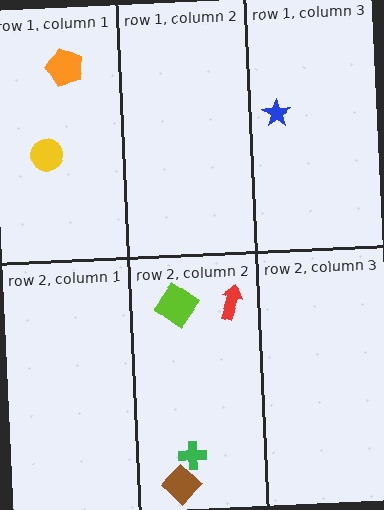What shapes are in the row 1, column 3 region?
The blue star.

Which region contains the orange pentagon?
The row 1, column 1 region.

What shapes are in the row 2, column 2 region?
The red arrow, the green cross, the lime diamond, the brown diamond.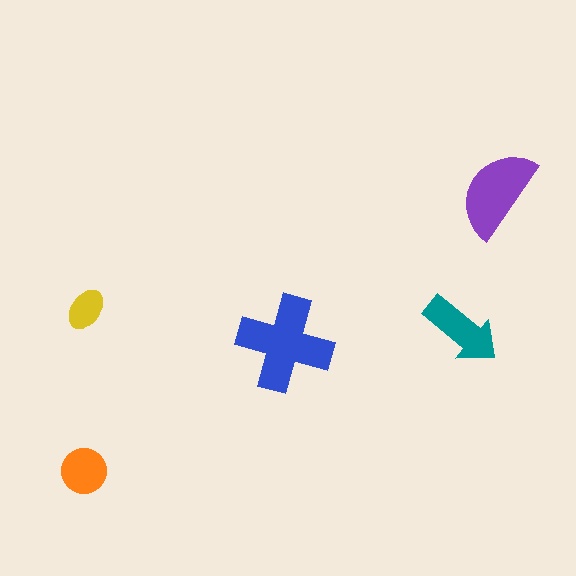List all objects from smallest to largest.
The yellow ellipse, the orange circle, the teal arrow, the purple semicircle, the blue cross.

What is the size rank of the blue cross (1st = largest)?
1st.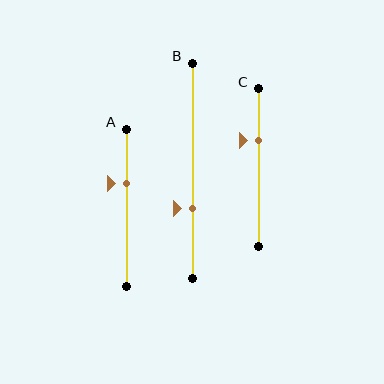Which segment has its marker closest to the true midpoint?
Segment A has its marker closest to the true midpoint.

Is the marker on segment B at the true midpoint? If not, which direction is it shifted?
No, the marker on segment B is shifted downward by about 17% of the segment length.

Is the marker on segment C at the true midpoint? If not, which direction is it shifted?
No, the marker on segment C is shifted upward by about 17% of the segment length.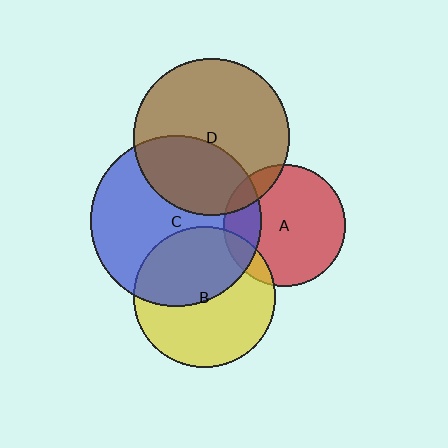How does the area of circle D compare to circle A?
Approximately 1.7 times.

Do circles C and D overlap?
Yes.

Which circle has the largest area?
Circle C (blue).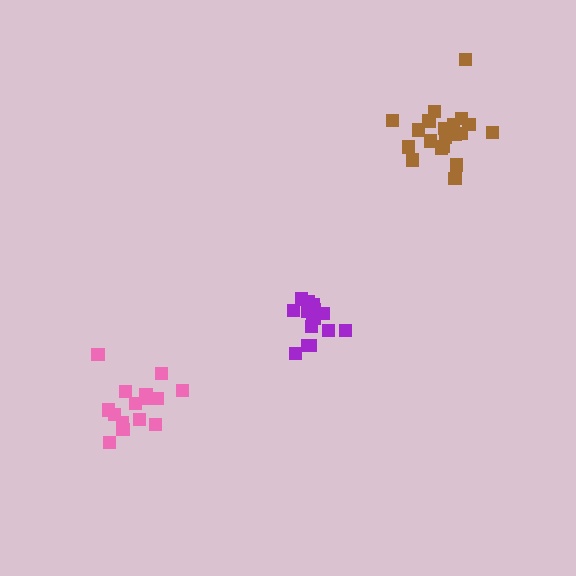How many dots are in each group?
Group 1: 15 dots, Group 2: 20 dots, Group 3: 15 dots (50 total).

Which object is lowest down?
The pink cluster is bottommost.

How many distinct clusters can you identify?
There are 3 distinct clusters.